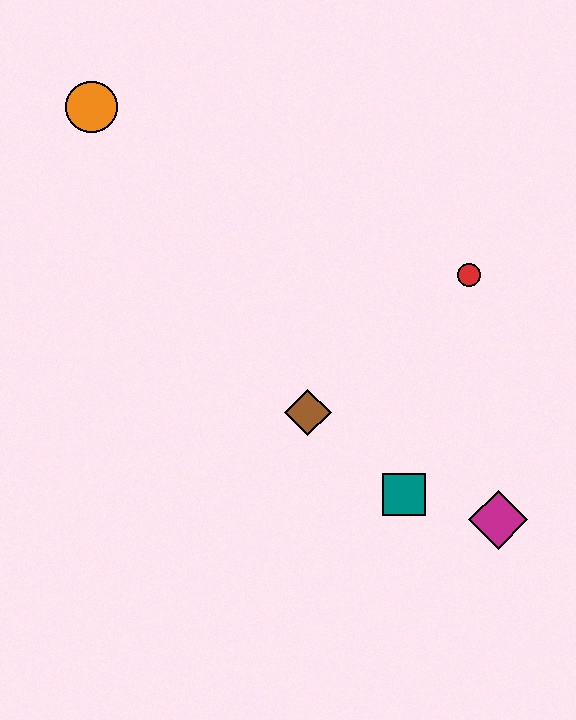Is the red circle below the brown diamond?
No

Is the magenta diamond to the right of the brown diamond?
Yes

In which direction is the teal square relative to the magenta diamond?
The teal square is to the left of the magenta diamond.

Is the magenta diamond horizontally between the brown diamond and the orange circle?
No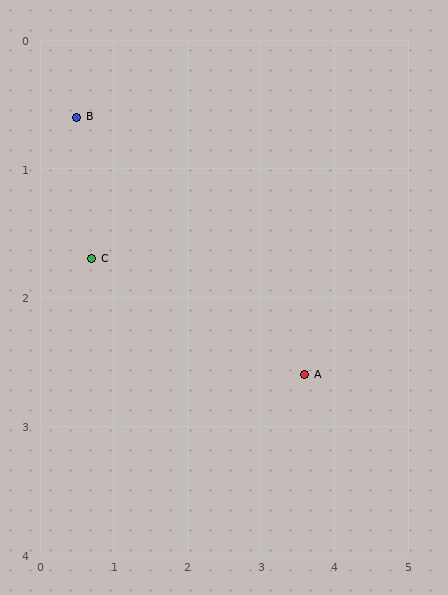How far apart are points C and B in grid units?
Points C and B are about 1.1 grid units apart.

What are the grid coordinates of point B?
Point B is at approximately (0.5, 0.6).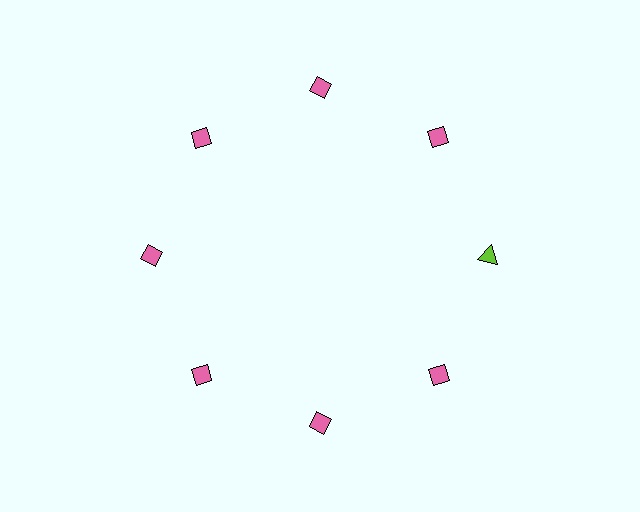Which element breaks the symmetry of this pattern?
The lime triangle at roughly the 3 o'clock position breaks the symmetry. All other shapes are pink diamonds.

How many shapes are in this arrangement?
There are 8 shapes arranged in a ring pattern.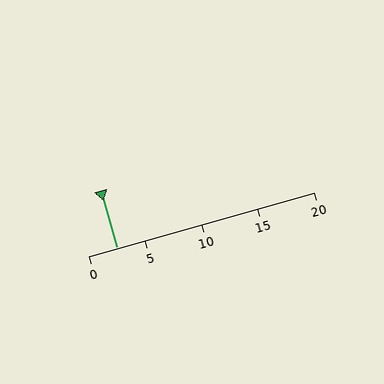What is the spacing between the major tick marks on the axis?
The major ticks are spaced 5 apart.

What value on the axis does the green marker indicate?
The marker indicates approximately 2.5.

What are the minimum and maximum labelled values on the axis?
The axis runs from 0 to 20.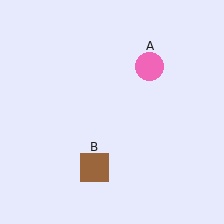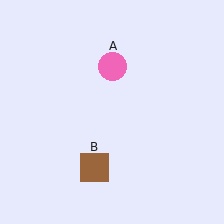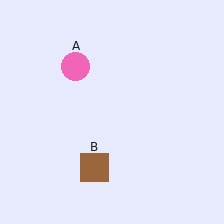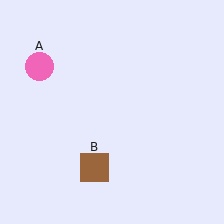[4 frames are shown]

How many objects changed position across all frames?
1 object changed position: pink circle (object A).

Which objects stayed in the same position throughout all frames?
Brown square (object B) remained stationary.